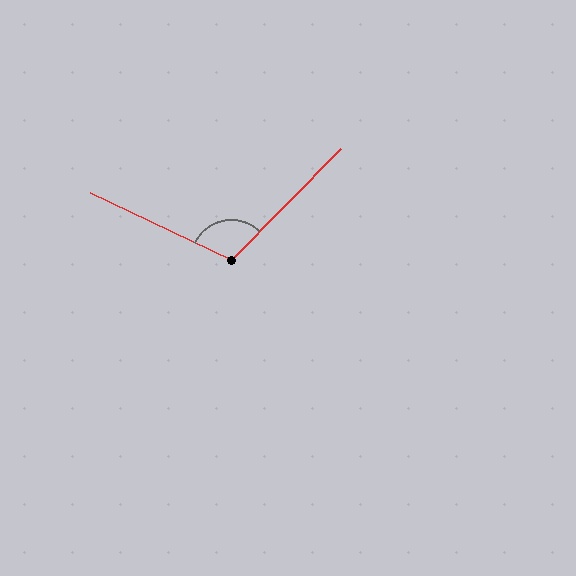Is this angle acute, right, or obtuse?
It is obtuse.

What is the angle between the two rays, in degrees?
Approximately 109 degrees.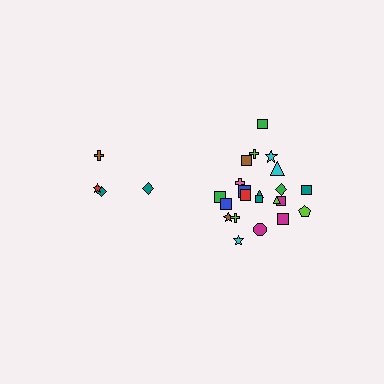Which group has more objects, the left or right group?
The right group.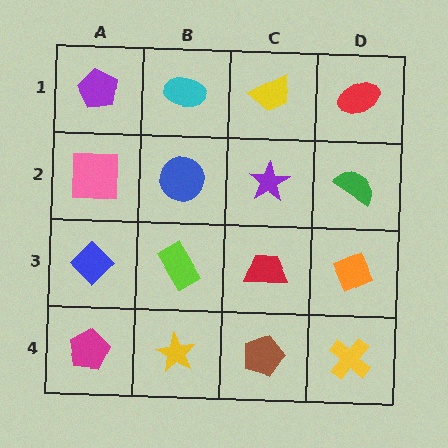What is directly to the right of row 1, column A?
A cyan ellipse.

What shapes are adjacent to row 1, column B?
A blue circle (row 2, column B), a purple pentagon (row 1, column A), a yellow trapezoid (row 1, column C).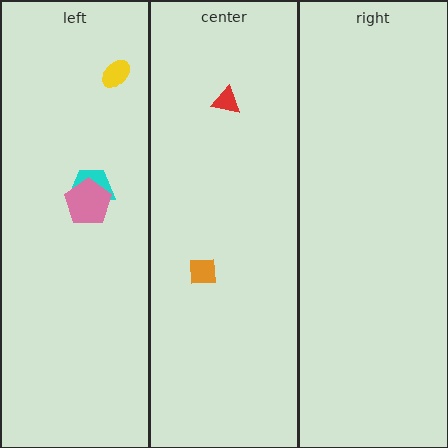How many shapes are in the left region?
3.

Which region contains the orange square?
The center region.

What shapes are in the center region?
The orange square, the red triangle.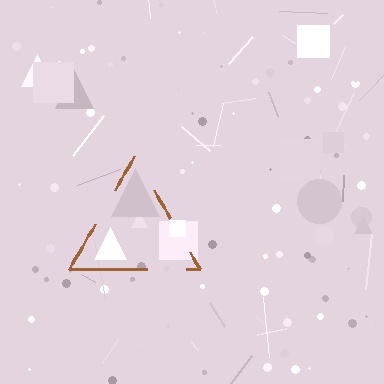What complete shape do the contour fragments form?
The contour fragments form a triangle.